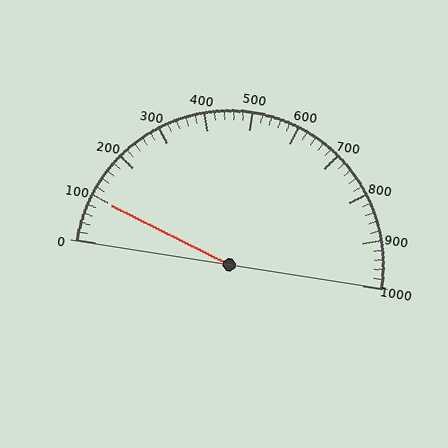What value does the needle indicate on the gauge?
The needle indicates approximately 100.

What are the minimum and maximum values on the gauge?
The gauge ranges from 0 to 1000.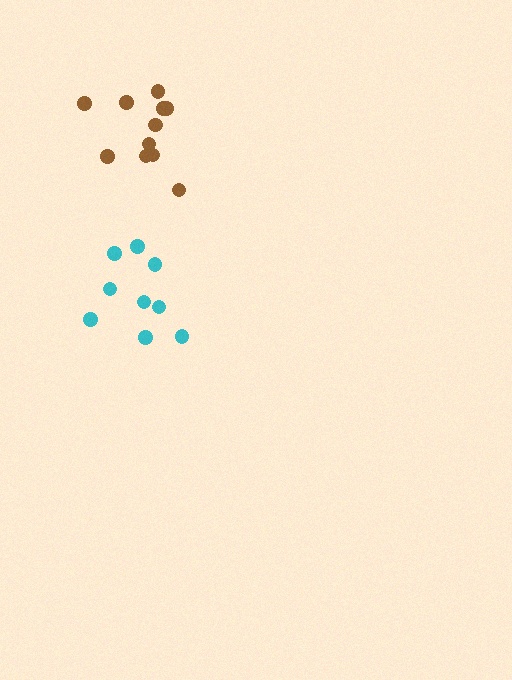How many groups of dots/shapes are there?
There are 2 groups.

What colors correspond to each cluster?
The clusters are colored: brown, cyan.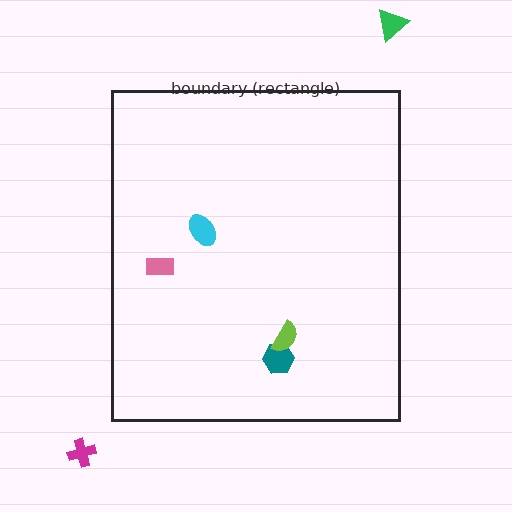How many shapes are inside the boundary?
4 inside, 2 outside.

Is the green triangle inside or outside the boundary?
Outside.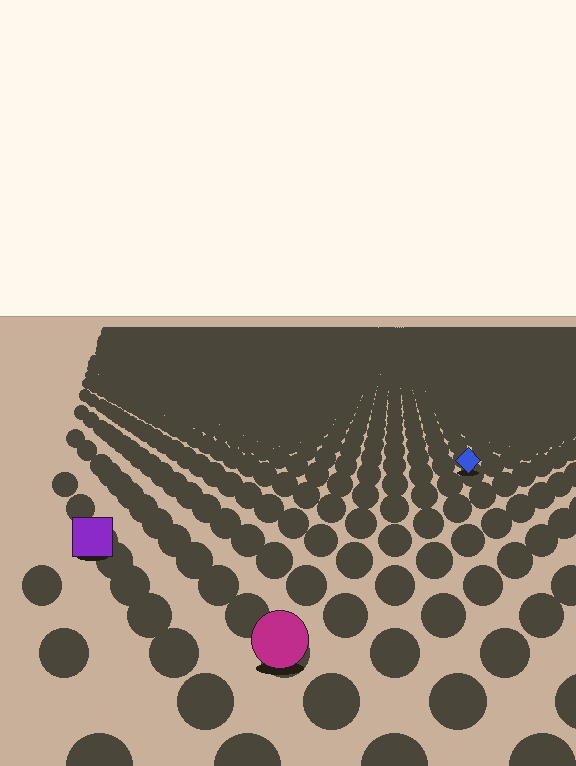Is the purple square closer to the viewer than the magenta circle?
No. The magenta circle is closer — you can tell from the texture gradient: the ground texture is coarser near it.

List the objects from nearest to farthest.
From nearest to farthest: the magenta circle, the purple square, the blue diamond.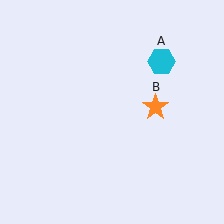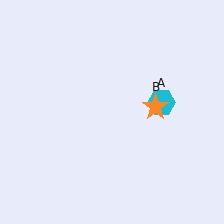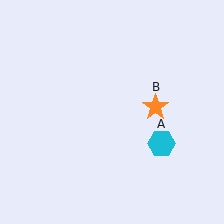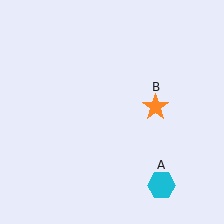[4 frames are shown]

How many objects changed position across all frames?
1 object changed position: cyan hexagon (object A).